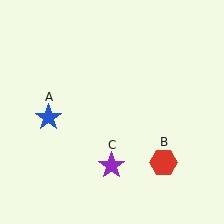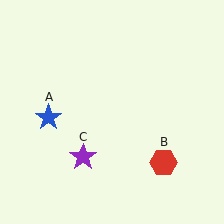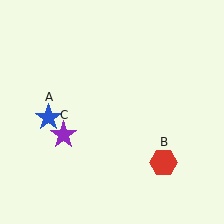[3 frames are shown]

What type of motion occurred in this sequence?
The purple star (object C) rotated clockwise around the center of the scene.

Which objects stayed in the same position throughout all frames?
Blue star (object A) and red hexagon (object B) remained stationary.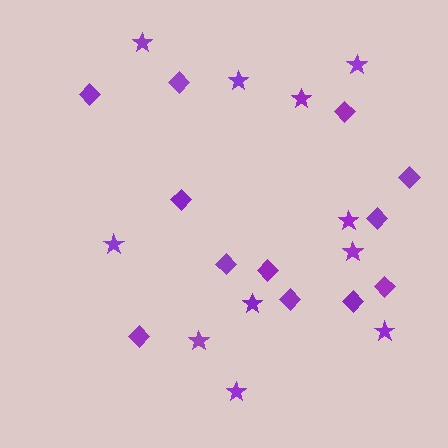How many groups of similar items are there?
There are 2 groups: one group of stars (11) and one group of diamonds (12).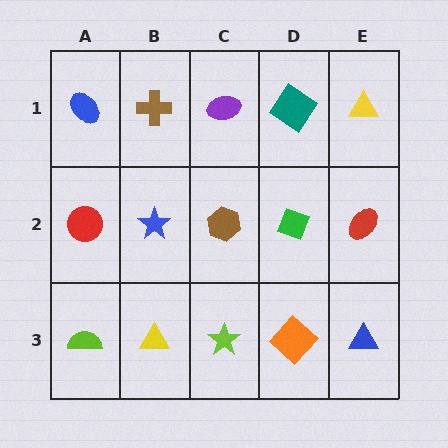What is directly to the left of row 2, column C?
A blue star.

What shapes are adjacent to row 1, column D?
A green diamond (row 2, column D), a purple ellipse (row 1, column C), a yellow triangle (row 1, column E).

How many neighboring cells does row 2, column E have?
3.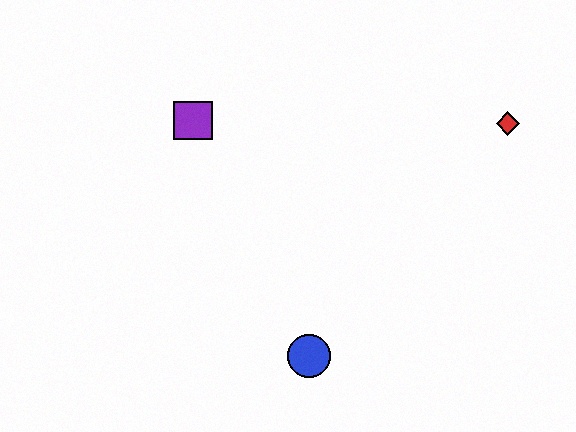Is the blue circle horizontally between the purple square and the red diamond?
Yes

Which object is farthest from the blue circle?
The red diamond is farthest from the blue circle.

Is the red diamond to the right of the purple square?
Yes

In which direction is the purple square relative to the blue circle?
The purple square is above the blue circle.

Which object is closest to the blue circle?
The purple square is closest to the blue circle.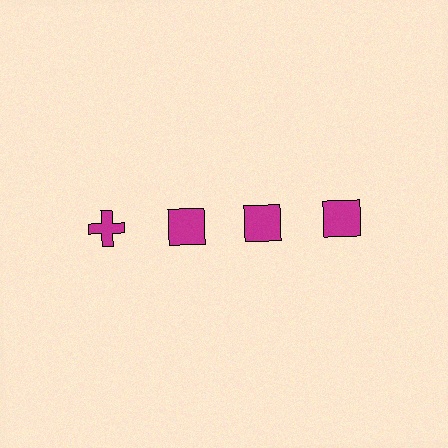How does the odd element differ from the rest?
It has a different shape: cross instead of square.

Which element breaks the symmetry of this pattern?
The magenta cross in the top row, leftmost column breaks the symmetry. All other shapes are magenta squares.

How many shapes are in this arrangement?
There are 4 shapes arranged in a grid pattern.